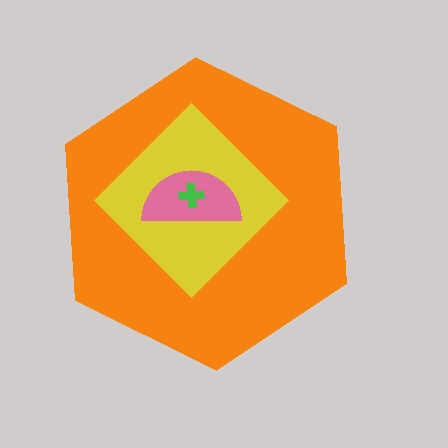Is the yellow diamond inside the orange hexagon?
Yes.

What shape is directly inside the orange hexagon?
The yellow diamond.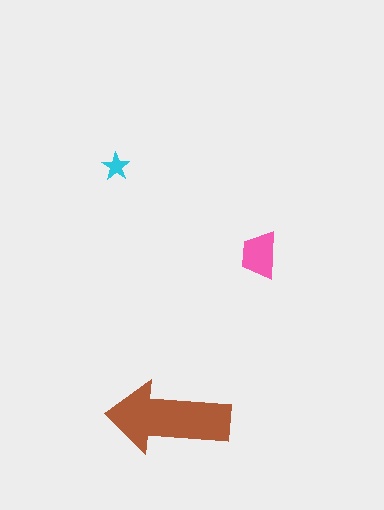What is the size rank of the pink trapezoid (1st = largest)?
2nd.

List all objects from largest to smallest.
The brown arrow, the pink trapezoid, the cyan star.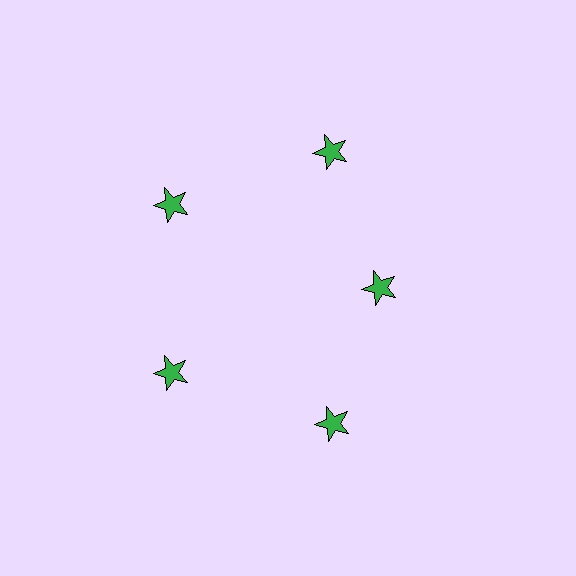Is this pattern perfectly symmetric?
No. The 5 green stars are arranged in a ring, but one element near the 3 o'clock position is pulled inward toward the center, breaking the 5-fold rotational symmetry.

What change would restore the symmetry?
The symmetry would be restored by moving it outward, back onto the ring so that all 5 stars sit at equal angles and equal distance from the center.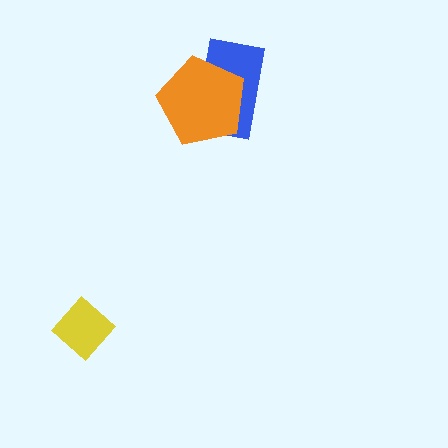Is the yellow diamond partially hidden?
No, no other shape covers it.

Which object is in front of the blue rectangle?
The orange pentagon is in front of the blue rectangle.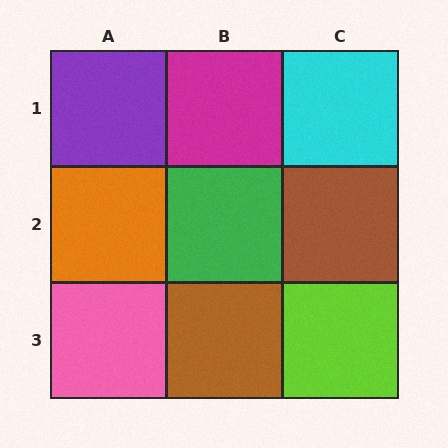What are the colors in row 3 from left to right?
Pink, brown, lime.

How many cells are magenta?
1 cell is magenta.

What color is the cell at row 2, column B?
Green.